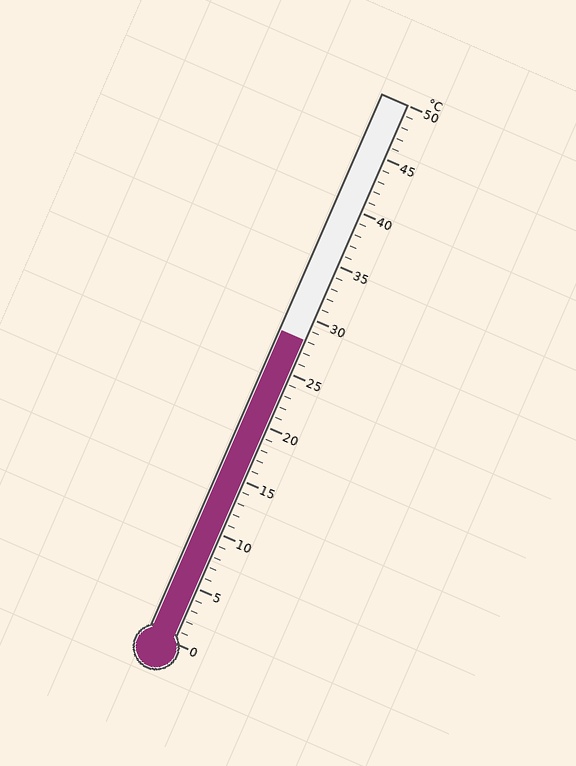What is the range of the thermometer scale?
The thermometer scale ranges from 0°C to 50°C.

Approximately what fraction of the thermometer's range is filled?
The thermometer is filled to approximately 55% of its range.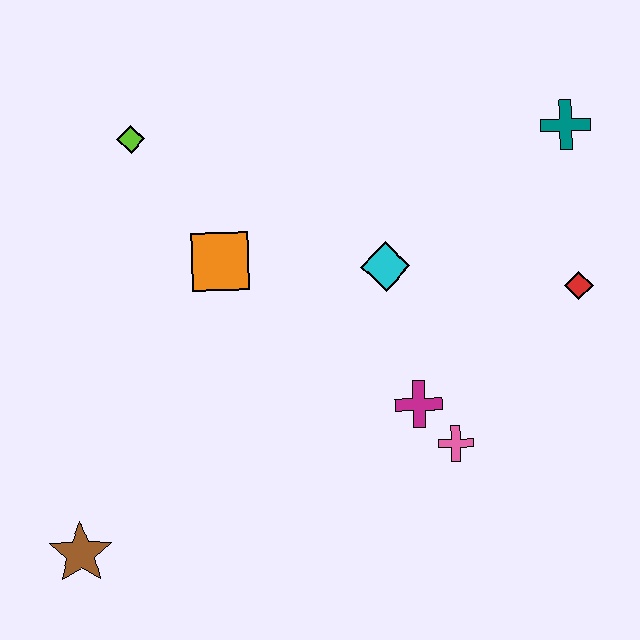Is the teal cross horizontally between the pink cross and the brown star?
No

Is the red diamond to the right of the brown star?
Yes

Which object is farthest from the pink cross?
The lime diamond is farthest from the pink cross.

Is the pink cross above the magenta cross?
No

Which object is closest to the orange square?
The lime diamond is closest to the orange square.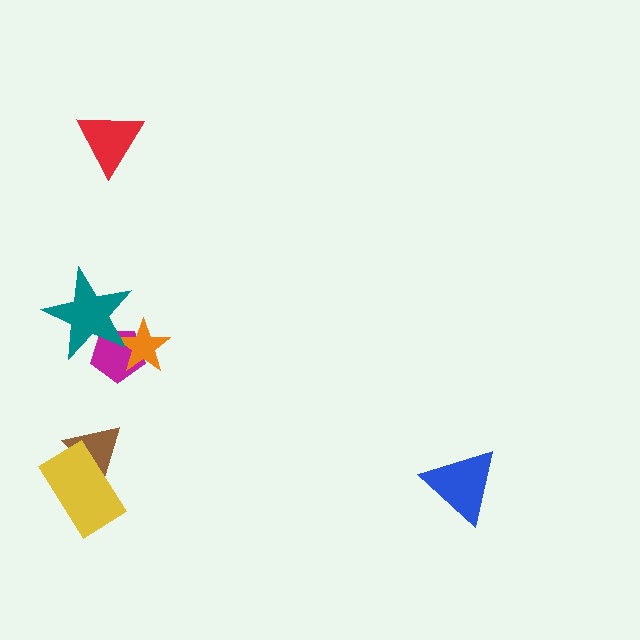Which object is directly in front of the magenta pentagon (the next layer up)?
The orange star is directly in front of the magenta pentagon.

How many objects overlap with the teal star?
2 objects overlap with the teal star.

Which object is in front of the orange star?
The teal star is in front of the orange star.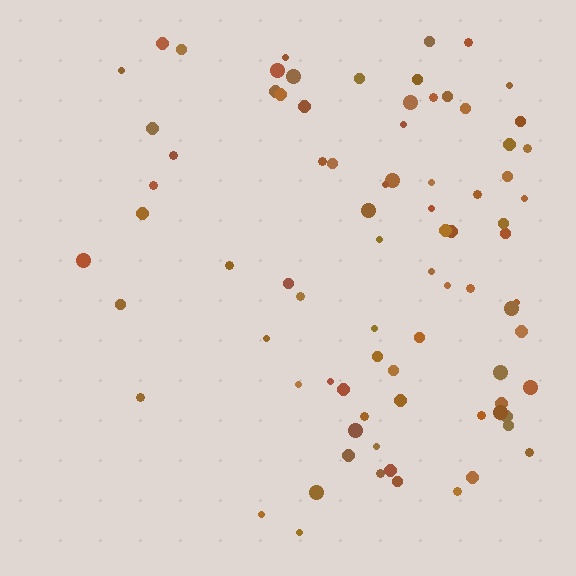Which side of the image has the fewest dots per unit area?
The left.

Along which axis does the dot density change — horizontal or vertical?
Horizontal.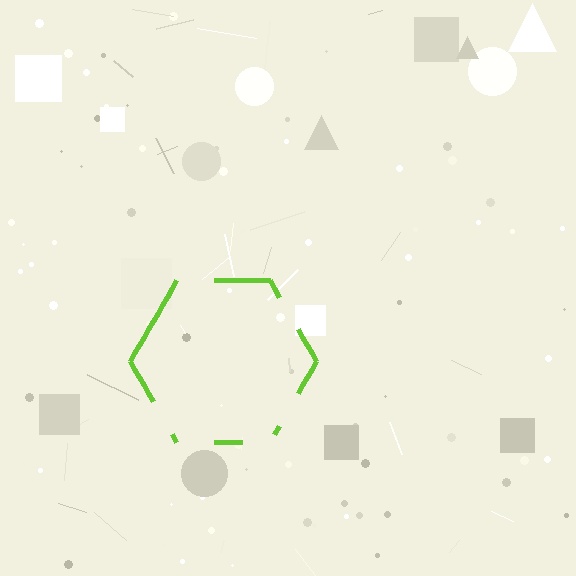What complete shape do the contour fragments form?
The contour fragments form a hexagon.